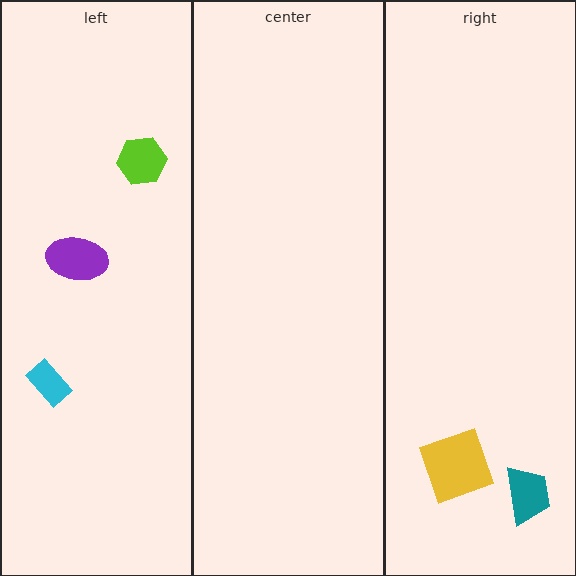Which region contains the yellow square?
The right region.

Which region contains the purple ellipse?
The left region.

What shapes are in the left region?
The purple ellipse, the lime hexagon, the cyan rectangle.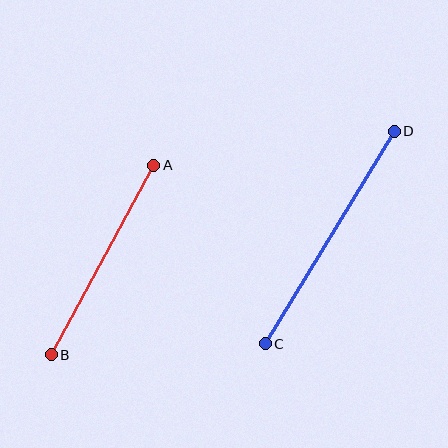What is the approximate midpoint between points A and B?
The midpoint is at approximately (102, 260) pixels.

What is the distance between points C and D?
The distance is approximately 249 pixels.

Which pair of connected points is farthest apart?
Points C and D are farthest apart.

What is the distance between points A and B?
The distance is approximately 215 pixels.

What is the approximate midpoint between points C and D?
The midpoint is at approximately (330, 238) pixels.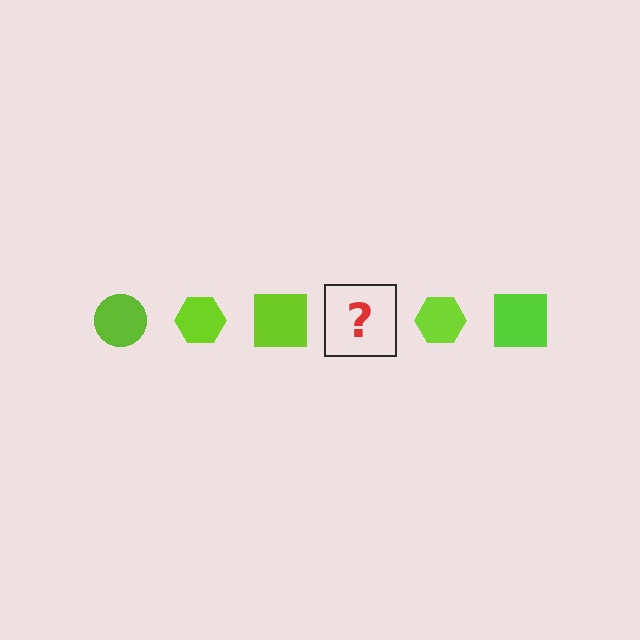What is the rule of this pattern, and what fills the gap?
The rule is that the pattern cycles through circle, hexagon, square shapes in lime. The gap should be filled with a lime circle.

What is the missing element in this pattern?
The missing element is a lime circle.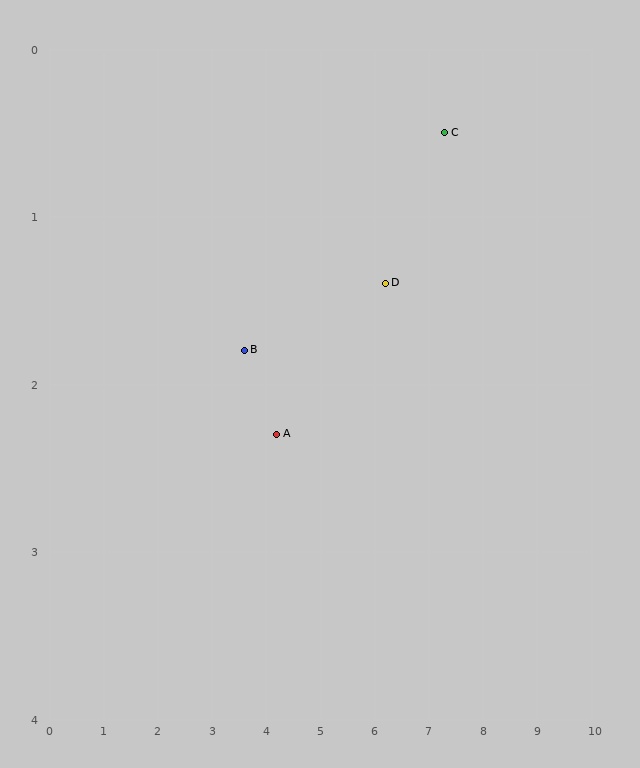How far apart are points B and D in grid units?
Points B and D are about 2.6 grid units apart.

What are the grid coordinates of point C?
Point C is at approximately (7.3, 0.5).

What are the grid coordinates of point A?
Point A is at approximately (4.2, 2.3).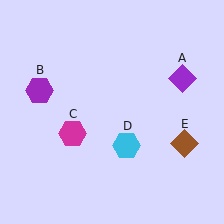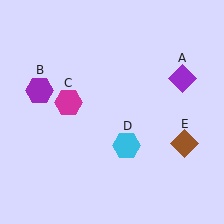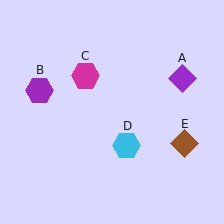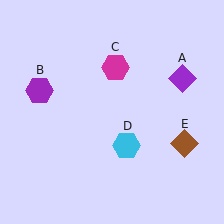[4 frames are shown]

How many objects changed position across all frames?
1 object changed position: magenta hexagon (object C).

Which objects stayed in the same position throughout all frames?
Purple diamond (object A) and purple hexagon (object B) and cyan hexagon (object D) and brown diamond (object E) remained stationary.